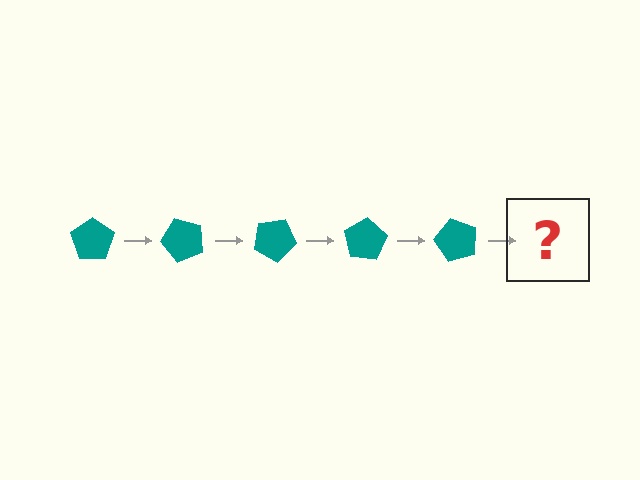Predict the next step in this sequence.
The next step is a teal pentagon rotated 250 degrees.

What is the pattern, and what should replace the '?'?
The pattern is that the pentagon rotates 50 degrees each step. The '?' should be a teal pentagon rotated 250 degrees.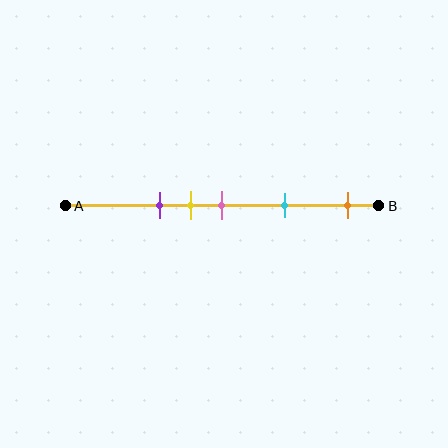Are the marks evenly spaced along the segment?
No, the marks are not evenly spaced.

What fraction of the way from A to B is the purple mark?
The purple mark is approximately 30% (0.3) of the way from A to B.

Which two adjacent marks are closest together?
The yellow and pink marks are the closest adjacent pair.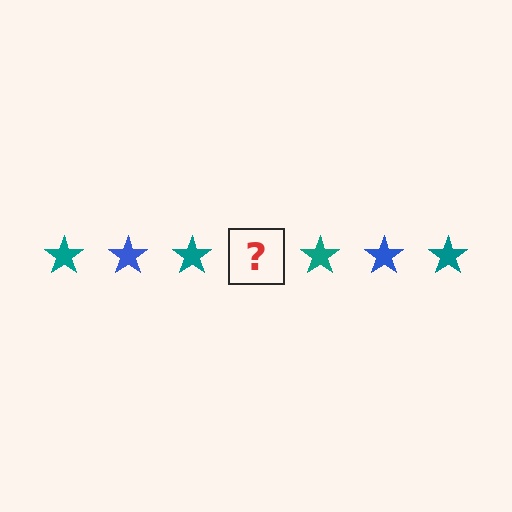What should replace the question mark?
The question mark should be replaced with a blue star.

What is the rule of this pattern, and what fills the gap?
The rule is that the pattern cycles through teal, blue stars. The gap should be filled with a blue star.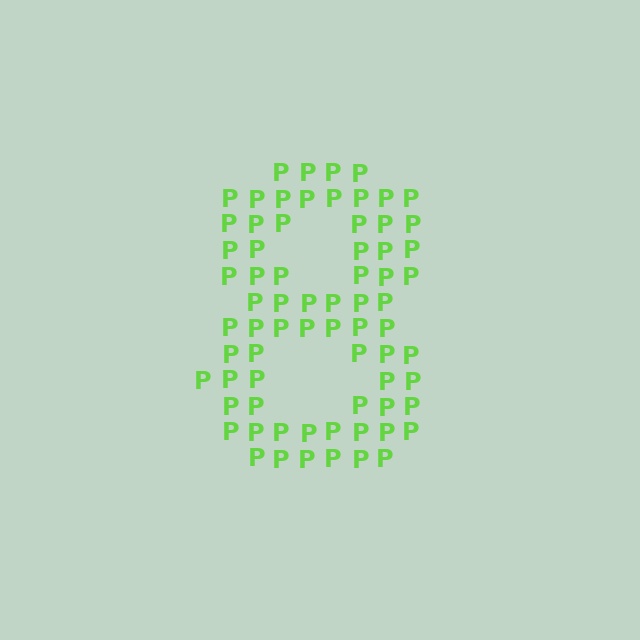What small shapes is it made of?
It is made of small letter P's.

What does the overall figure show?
The overall figure shows the digit 8.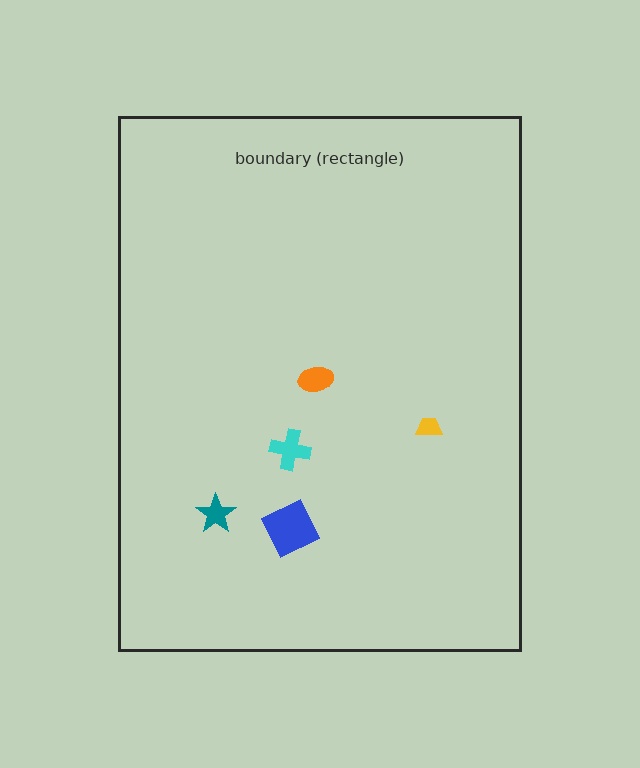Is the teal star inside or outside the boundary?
Inside.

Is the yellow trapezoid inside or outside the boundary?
Inside.